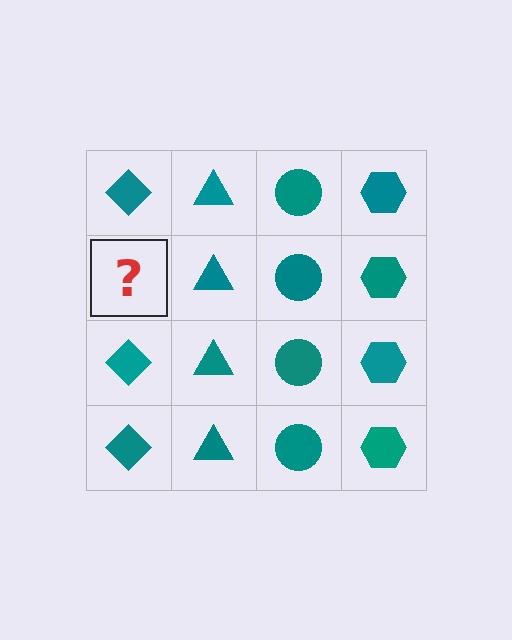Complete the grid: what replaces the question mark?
The question mark should be replaced with a teal diamond.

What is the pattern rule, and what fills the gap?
The rule is that each column has a consistent shape. The gap should be filled with a teal diamond.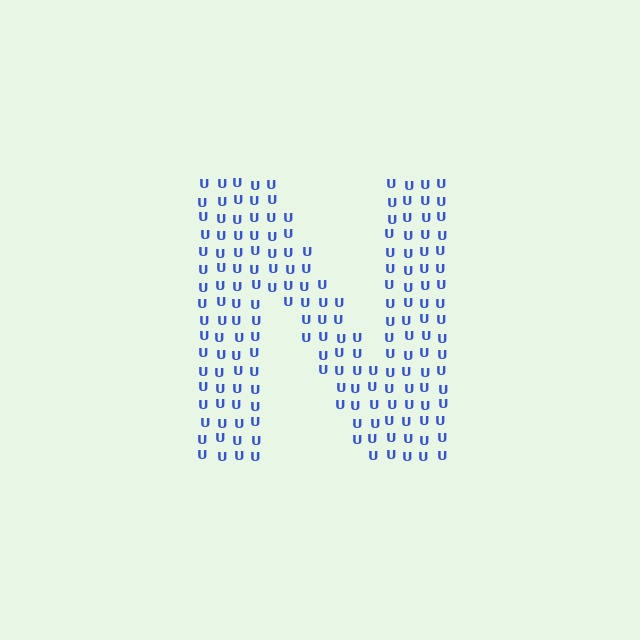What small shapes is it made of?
It is made of small letter U's.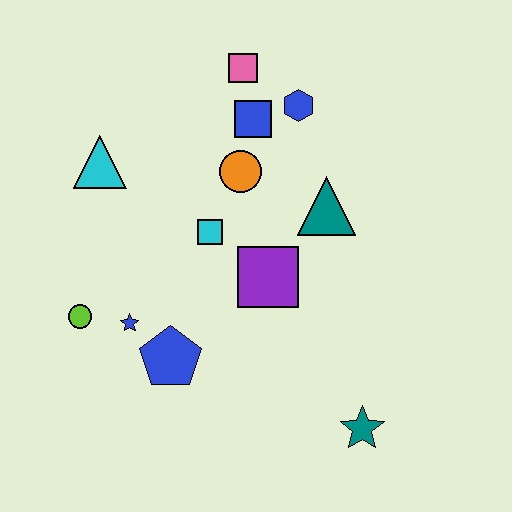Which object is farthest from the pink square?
The teal star is farthest from the pink square.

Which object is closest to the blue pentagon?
The blue star is closest to the blue pentagon.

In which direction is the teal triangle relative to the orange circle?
The teal triangle is to the right of the orange circle.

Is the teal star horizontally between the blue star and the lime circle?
No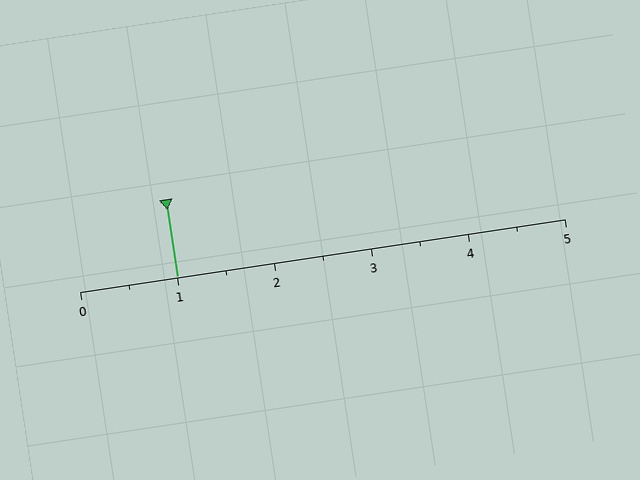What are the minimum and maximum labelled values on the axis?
The axis runs from 0 to 5.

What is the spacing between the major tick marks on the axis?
The major ticks are spaced 1 apart.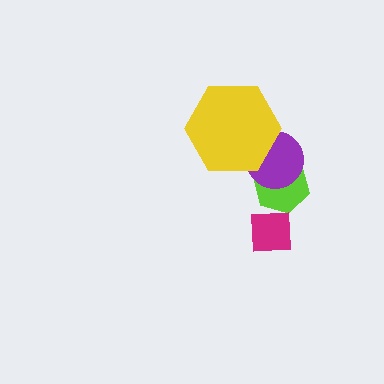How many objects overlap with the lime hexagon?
2 objects overlap with the lime hexagon.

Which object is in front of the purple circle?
The yellow hexagon is in front of the purple circle.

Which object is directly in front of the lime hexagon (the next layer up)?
The purple circle is directly in front of the lime hexagon.